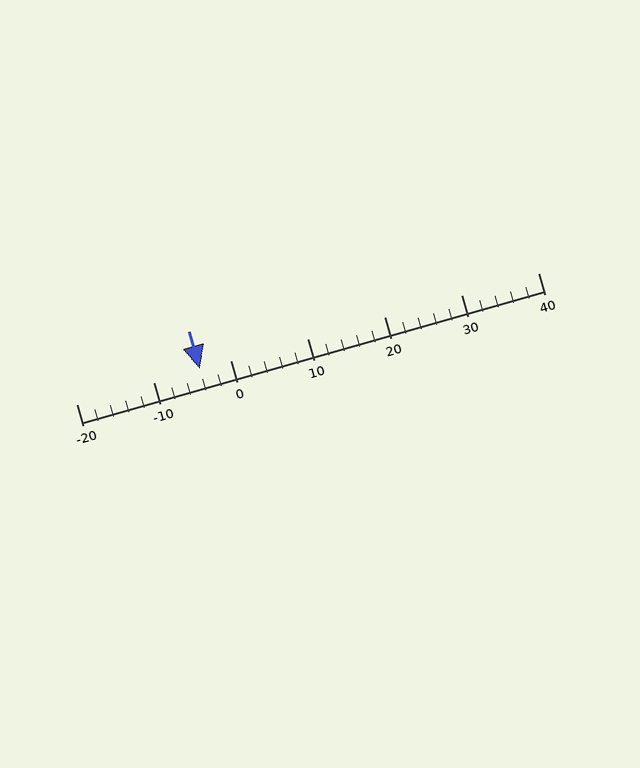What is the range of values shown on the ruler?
The ruler shows values from -20 to 40.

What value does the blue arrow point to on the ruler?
The blue arrow points to approximately -4.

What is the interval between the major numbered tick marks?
The major tick marks are spaced 10 units apart.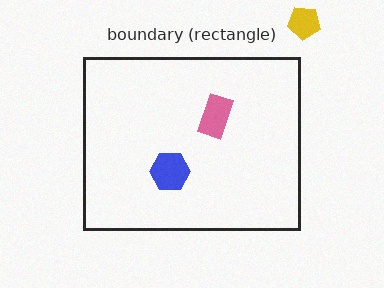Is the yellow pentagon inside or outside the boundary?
Outside.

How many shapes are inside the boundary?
2 inside, 1 outside.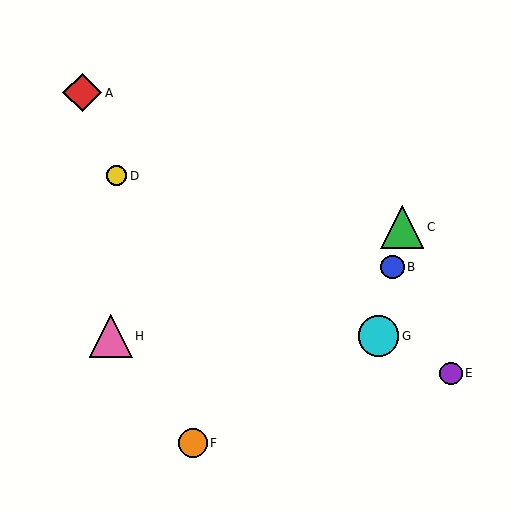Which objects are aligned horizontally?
Objects G, H are aligned horizontally.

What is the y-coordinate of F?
Object F is at y≈443.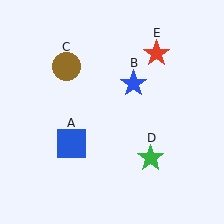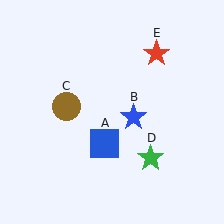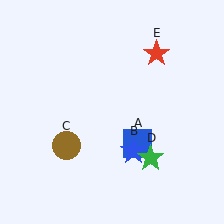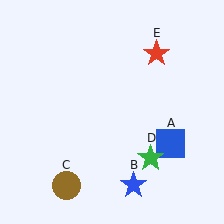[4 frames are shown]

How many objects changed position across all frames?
3 objects changed position: blue square (object A), blue star (object B), brown circle (object C).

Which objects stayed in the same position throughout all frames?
Green star (object D) and red star (object E) remained stationary.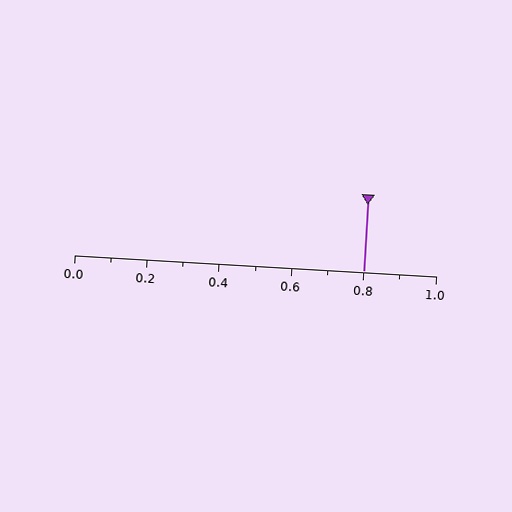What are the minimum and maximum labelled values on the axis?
The axis runs from 0.0 to 1.0.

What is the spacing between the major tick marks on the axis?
The major ticks are spaced 0.2 apart.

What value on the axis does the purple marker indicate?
The marker indicates approximately 0.8.